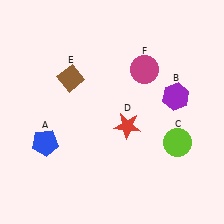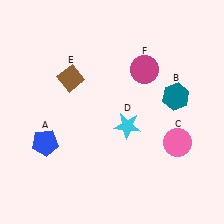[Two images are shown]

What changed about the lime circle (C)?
In Image 1, C is lime. In Image 2, it changed to pink.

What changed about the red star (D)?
In Image 1, D is red. In Image 2, it changed to cyan.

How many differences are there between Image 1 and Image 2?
There are 3 differences between the two images.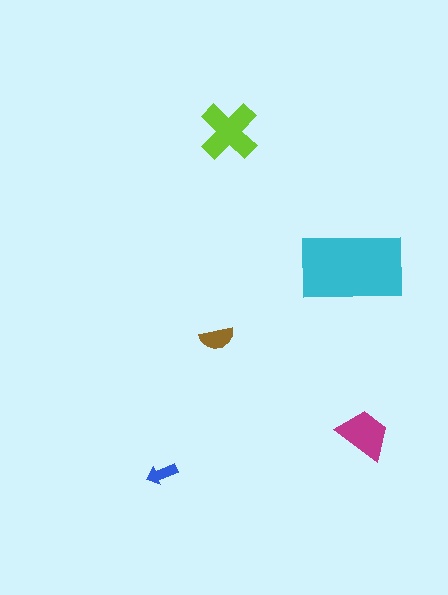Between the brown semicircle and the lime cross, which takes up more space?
The lime cross.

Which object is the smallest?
The blue arrow.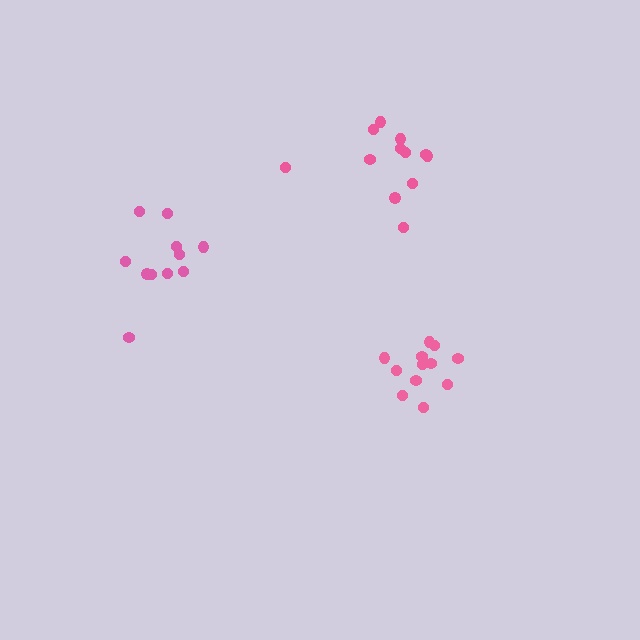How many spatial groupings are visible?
There are 3 spatial groupings.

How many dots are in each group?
Group 1: 12 dots, Group 2: 11 dots, Group 3: 12 dots (35 total).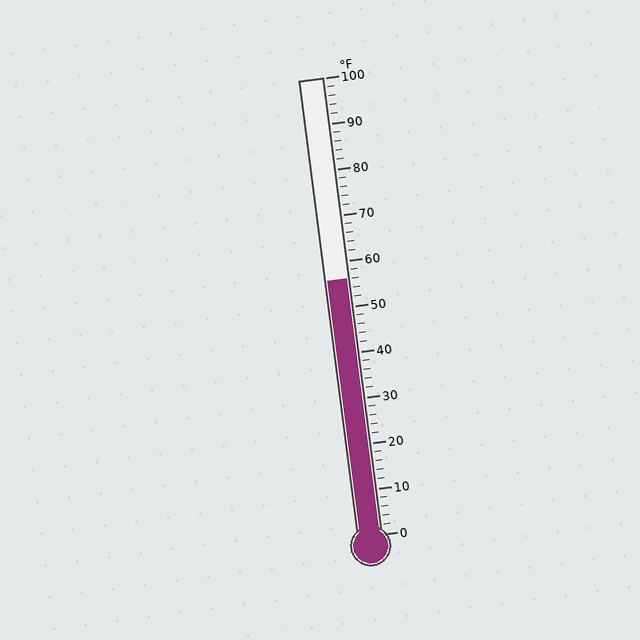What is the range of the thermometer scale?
The thermometer scale ranges from 0°F to 100°F.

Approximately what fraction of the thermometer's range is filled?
The thermometer is filled to approximately 55% of its range.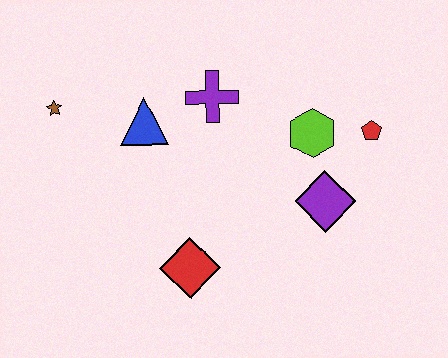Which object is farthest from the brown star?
The red pentagon is farthest from the brown star.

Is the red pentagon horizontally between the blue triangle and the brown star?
No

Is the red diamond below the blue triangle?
Yes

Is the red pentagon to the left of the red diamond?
No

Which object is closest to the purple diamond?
The lime hexagon is closest to the purple diamond.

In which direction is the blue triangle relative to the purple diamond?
The blue triangle is to the left of the purple diamond.